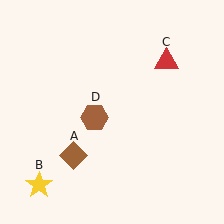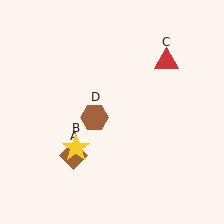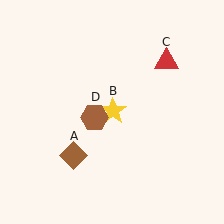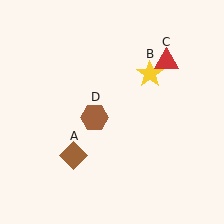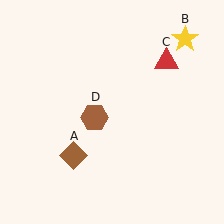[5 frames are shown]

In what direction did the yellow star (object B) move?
The yellow star (object B) moved up and to the right.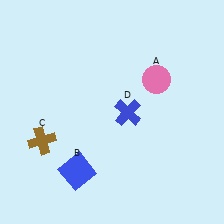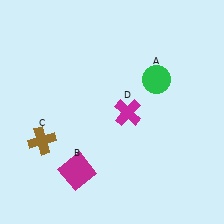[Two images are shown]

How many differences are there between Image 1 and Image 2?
There are 3 differences between the two images.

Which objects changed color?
A changed from pink to green. B changed from blue to magenta. D changed from blue to magenta.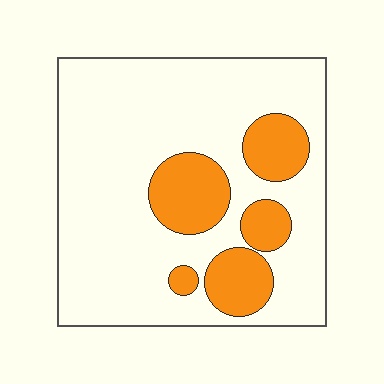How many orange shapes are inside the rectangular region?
5.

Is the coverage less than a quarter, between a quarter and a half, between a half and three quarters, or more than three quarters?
Less than a quarter.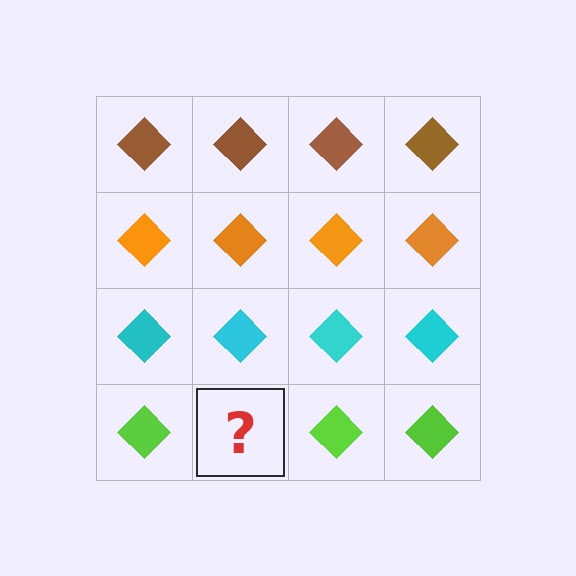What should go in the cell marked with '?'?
The missing cell should contain a lime diamond.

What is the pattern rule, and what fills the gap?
The rule is that each row has a consistent color. The gap should be filled with a lime diamond.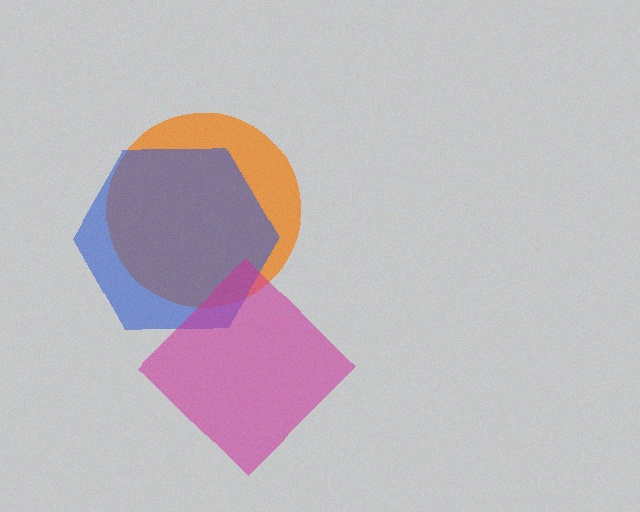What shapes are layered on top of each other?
The layered shapes are: an orange circle, a blue hexagon, a magenta diamond.